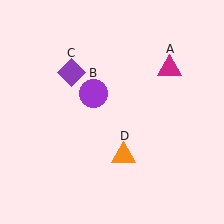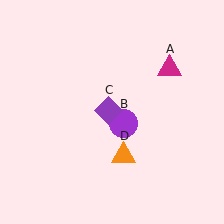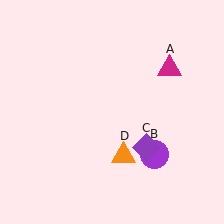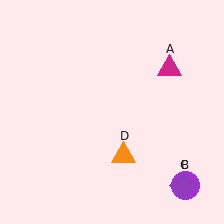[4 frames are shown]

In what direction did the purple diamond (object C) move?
The purple diamond (object C) moved down and to the right.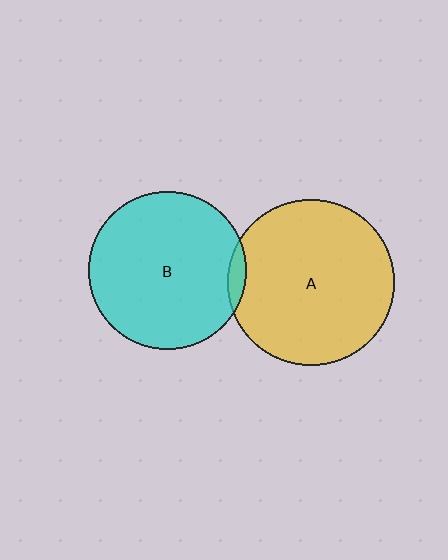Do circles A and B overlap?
Yes.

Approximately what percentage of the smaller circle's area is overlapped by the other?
Approximately 5%.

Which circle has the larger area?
Circle A (yellow).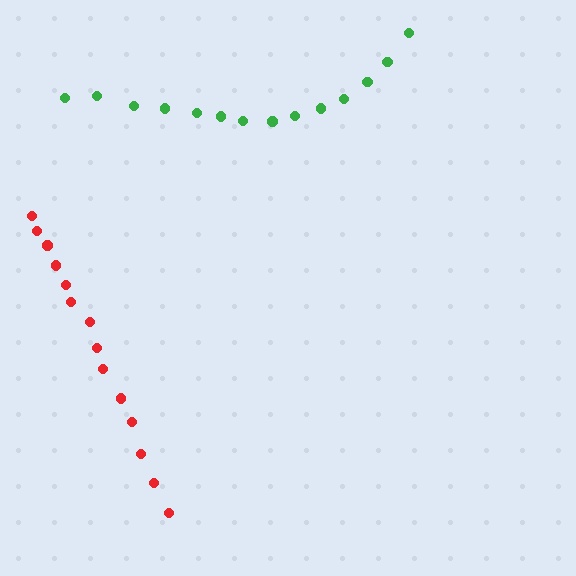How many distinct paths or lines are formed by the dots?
There are 2 distinct paths.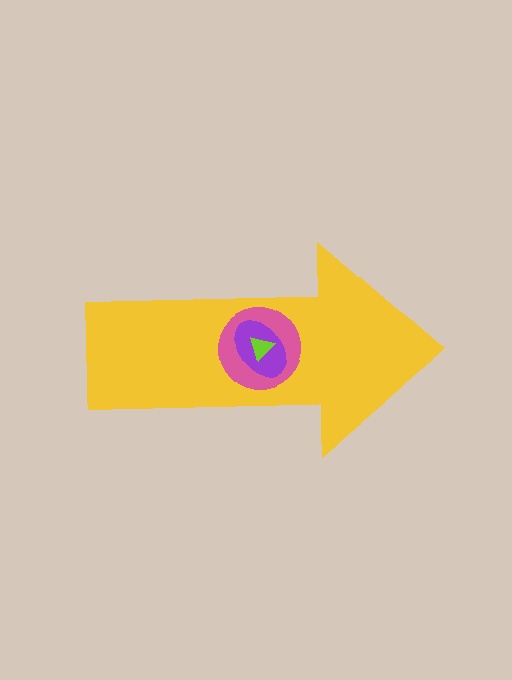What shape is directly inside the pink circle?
The purple ellipse.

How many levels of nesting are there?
4.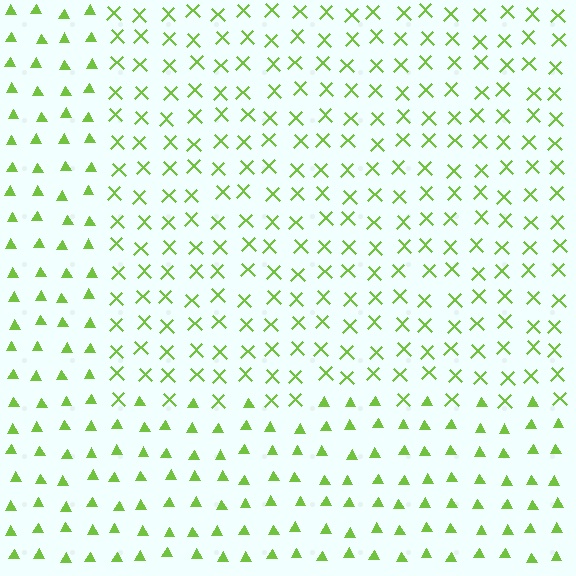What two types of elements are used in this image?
The image uses X marks inside the rectangle region and triangles outside it.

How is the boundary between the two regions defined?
The boundary is defined by a change in element shape: X marks inside vs. triangles outside. All elements share the same color and spacing.